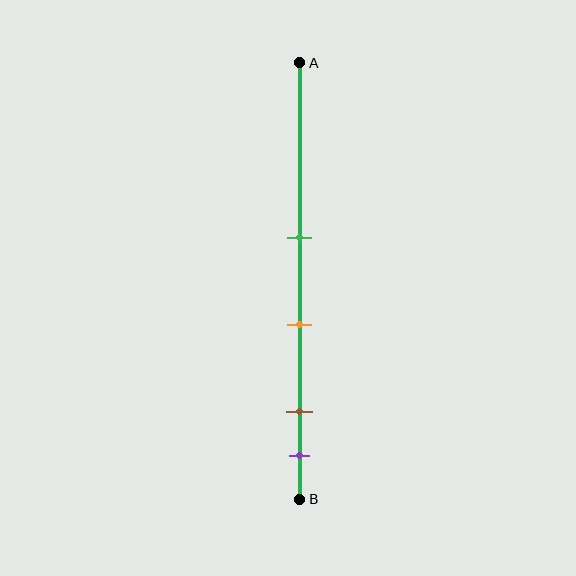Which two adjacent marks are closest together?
The brown and purple marks are the closest adjacent pair.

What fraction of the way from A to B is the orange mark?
The orange mark is approximately 60% (0.6) of the way from A to B.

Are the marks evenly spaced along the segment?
No, the marks are not evenly spaced.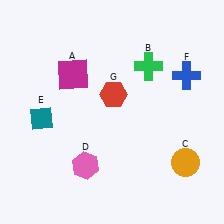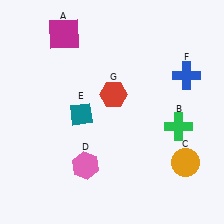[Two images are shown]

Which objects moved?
The objects that moved are: the magenta square (A), the green cross (B), the teal diamond (E).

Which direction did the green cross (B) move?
The green cross (B) moved down.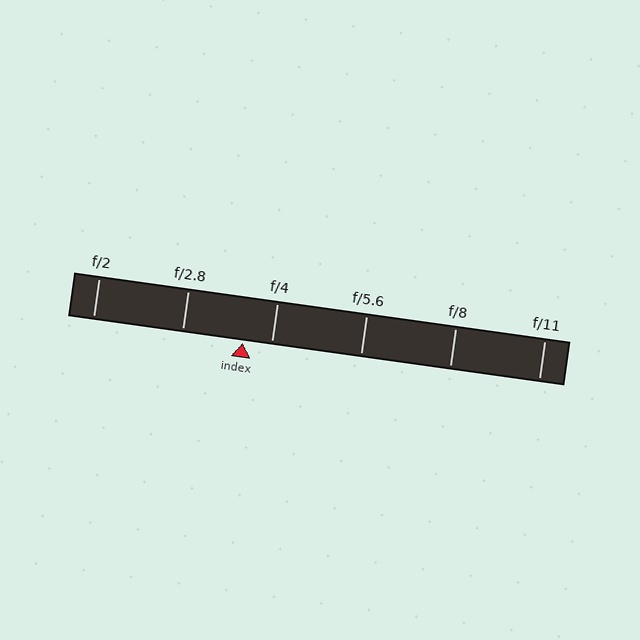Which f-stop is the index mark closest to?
The index mark is closest to f/4.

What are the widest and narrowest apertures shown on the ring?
The widest aperture shown is f/2 and the narrowest is f/11.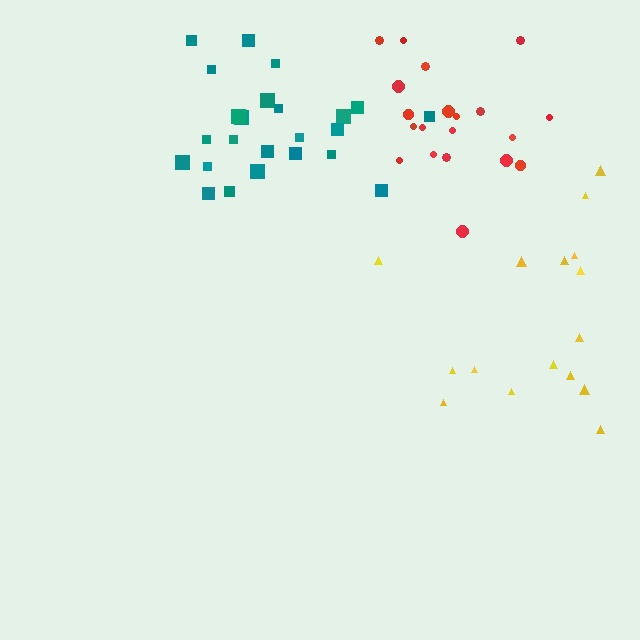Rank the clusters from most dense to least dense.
teal, red, yellow.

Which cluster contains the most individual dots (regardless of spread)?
Teal (24).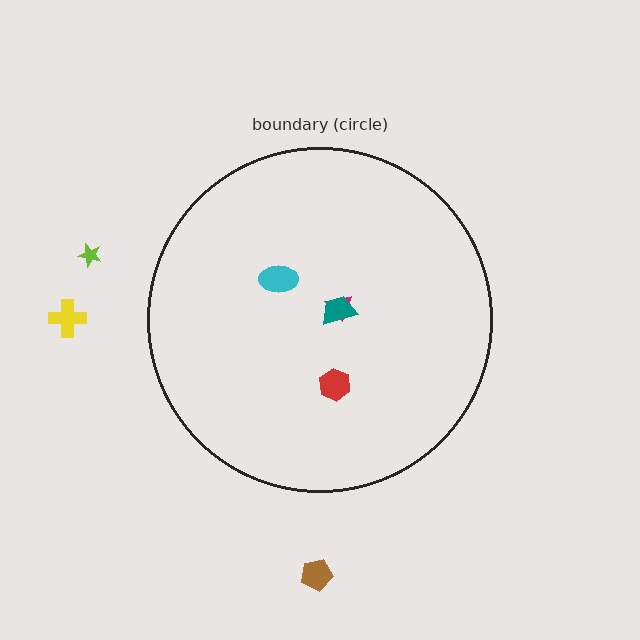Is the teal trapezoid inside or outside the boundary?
Inside.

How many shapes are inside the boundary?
4 inside, 3 outside.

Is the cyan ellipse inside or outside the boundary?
Inside.